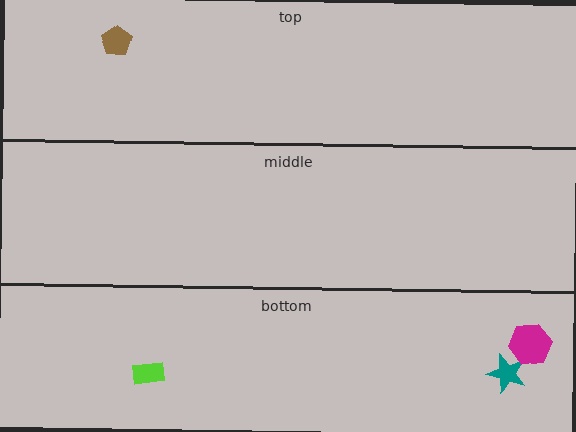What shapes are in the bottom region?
The teal star, the magenta hexagon, the lime rectangle.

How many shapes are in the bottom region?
3.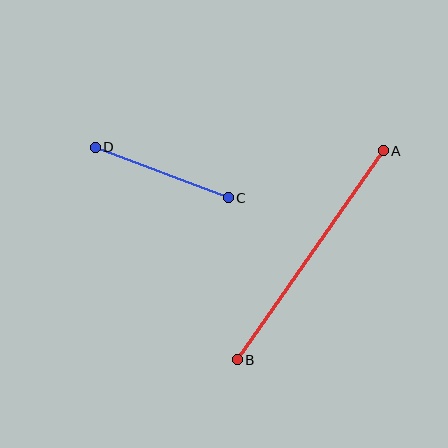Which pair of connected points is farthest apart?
Points A and B are farthest apart.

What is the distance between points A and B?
The distance is approximately 255 pixels.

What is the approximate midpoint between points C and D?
The midpoint is at approximately (162, 172) pixels.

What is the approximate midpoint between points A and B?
The midpoint is at approximately (310, 255) pixels.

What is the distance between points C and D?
The distance is approximately 142 pixels.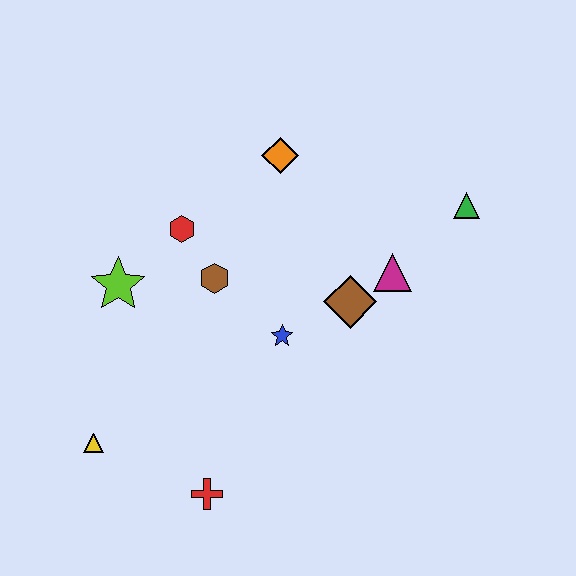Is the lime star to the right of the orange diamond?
No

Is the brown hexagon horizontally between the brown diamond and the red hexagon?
Yes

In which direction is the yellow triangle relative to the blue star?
The yellow triangle is to the left of the blue star.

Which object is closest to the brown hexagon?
The red hexagon is closest to the brown hexagon.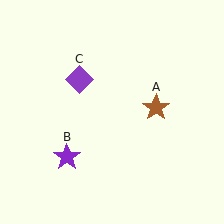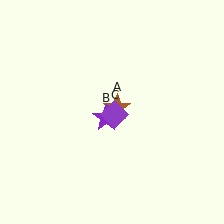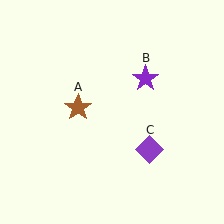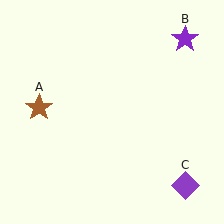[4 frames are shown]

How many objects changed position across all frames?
3 objects changed position: brown star (object A), purple star (object B), purple diamond (object C).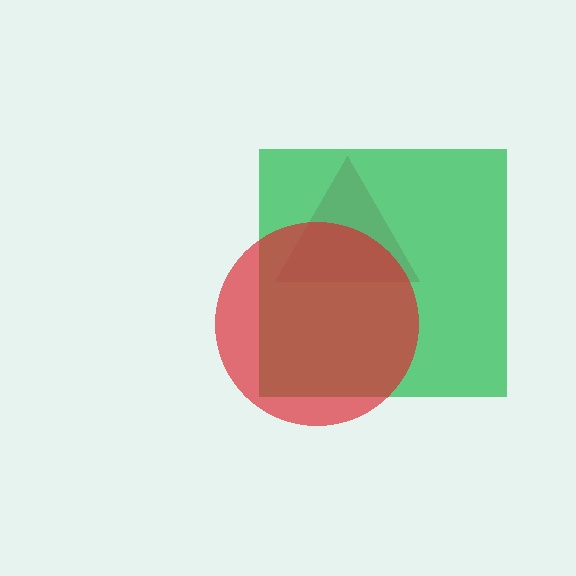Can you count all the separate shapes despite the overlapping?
Yes, there are 3 separate shapes.